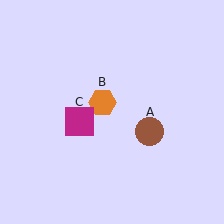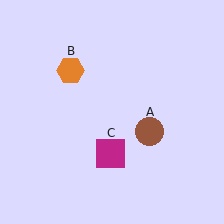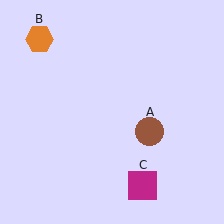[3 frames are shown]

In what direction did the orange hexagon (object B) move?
The orange hexagon (object B) moved up and to the left.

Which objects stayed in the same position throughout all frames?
Brown circle (object A) remained stationary.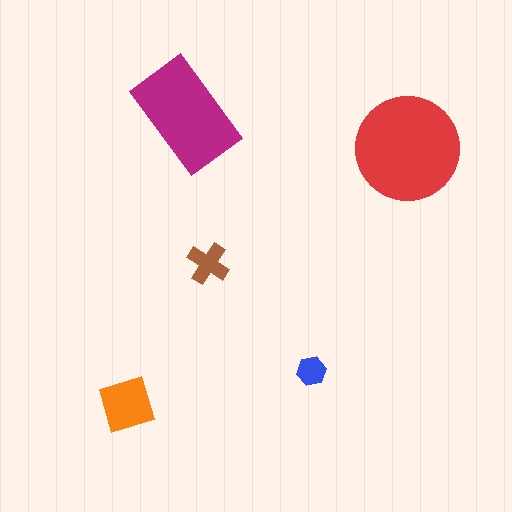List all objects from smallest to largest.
The blue hexagon, the brown cross, the orange square, the magenta rectangle, the red circle.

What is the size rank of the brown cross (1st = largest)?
4th.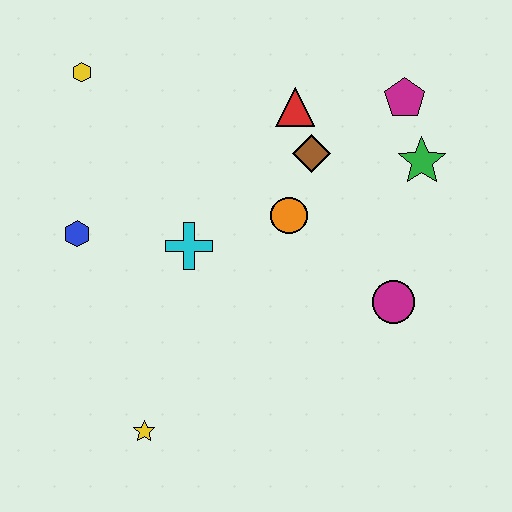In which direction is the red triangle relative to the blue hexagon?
The red triangle is to the right of the blue hexagon.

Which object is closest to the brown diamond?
The red triangle is closest to the brown diamond.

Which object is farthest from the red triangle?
The yellow star is farthest from the red triangle.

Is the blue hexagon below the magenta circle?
No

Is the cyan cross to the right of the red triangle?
No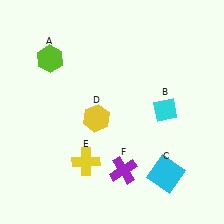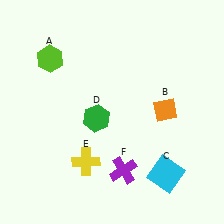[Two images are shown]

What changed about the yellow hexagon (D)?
In Image 1, D is yellow. In Image 2, it changed to green.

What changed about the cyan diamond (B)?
In Image 1, B is cyan. In Image 2, it changed to orange.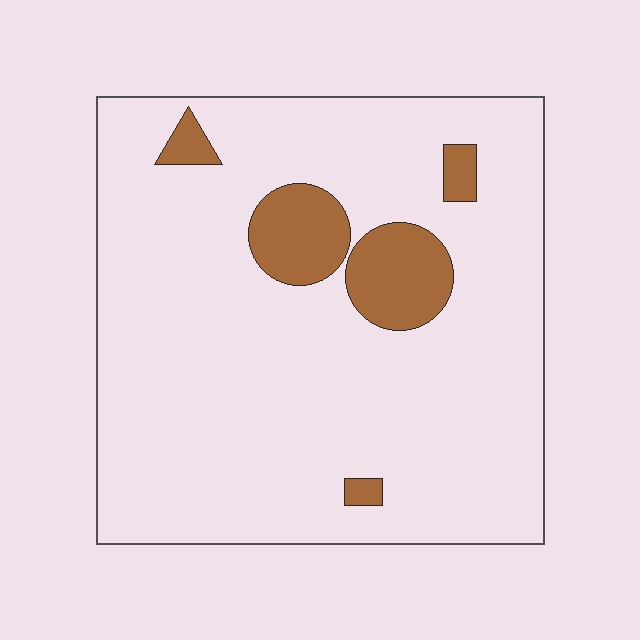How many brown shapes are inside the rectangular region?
5.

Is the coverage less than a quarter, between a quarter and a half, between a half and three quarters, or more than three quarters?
Less than a quarter.